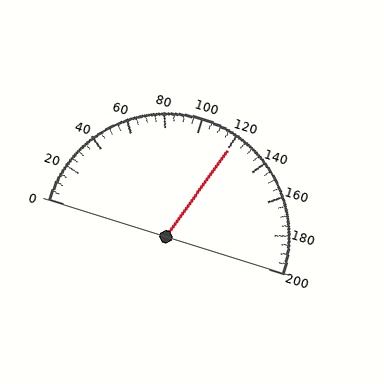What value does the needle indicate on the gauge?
The needle indicates approximately 120.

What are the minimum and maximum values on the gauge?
The gauge ranges from 0 to 200.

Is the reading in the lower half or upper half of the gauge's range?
The reading is in the upper half of the range (0 to 200).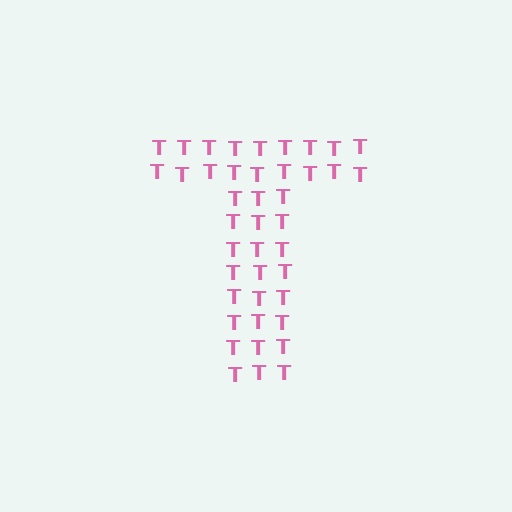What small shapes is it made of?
It is made of small letter T's.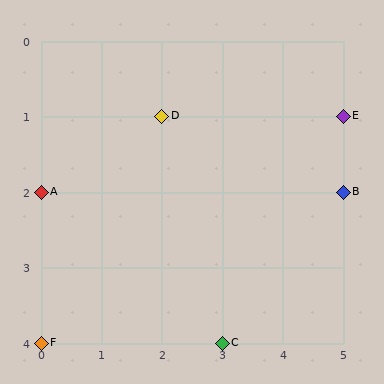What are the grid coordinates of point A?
Point A is at grid coordinates (0, 2).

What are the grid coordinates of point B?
Point B is at grid coordinates (5, 2).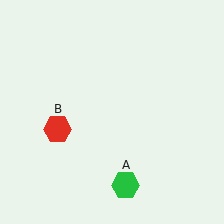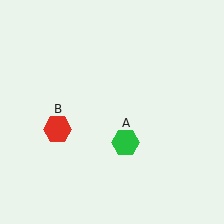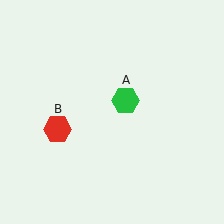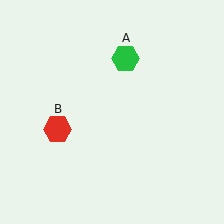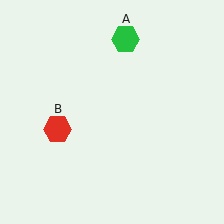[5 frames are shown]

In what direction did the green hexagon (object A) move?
The green hexagon (object A) moved up.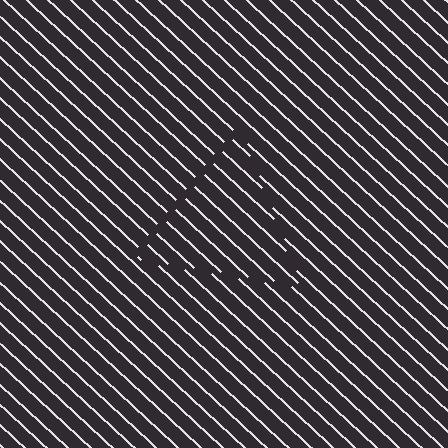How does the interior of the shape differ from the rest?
The interior of the shape contains the same grating, shifted by half a period — the contour is defined by the phase discontinuity where line-ends from the inner and outer gratings abut.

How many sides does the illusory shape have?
3 sides — the line-ends trace a triangle.